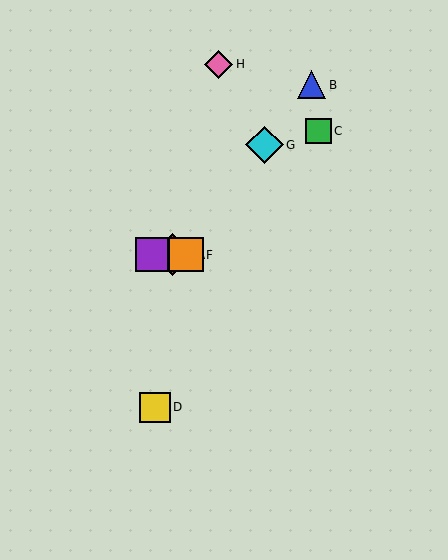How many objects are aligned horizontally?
3 objects (A, E, F) are aligned horizontally.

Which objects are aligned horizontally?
Objects A, E, F are aligned horizontally.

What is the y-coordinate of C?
Object C is at y≈131.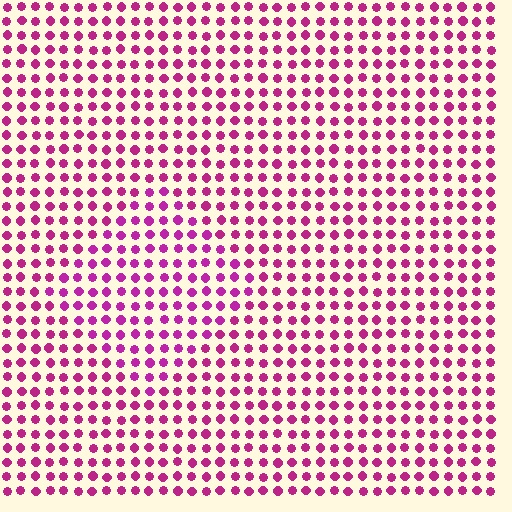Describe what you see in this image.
The image is filled with small magenta elements in a uniform arrangement. A diamond-shaped region is visible where the elements are tinted to a slightly different hue, forming a subtle color boundary.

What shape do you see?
I see a diamond.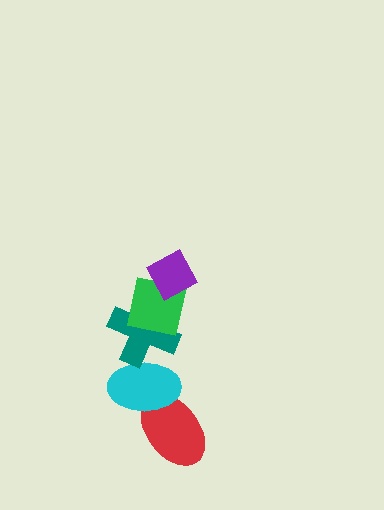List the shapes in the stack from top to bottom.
From top to bottom: the purple diamond, the green square, the teal cross, the cyan ellipse, the red ellipse.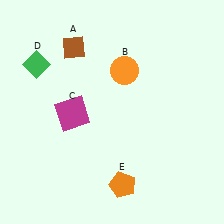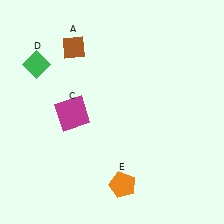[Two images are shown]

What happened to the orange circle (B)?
The orange circle (B) was removed in Image 2. It was in the top-right area of Image 1.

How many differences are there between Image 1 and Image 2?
There is 1 difference between the two images.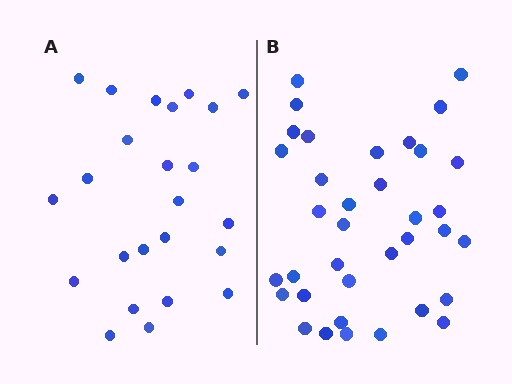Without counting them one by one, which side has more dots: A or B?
Region B (the right region) has more dots.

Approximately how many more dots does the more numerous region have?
Region B has roughly 12 or so more dots than region A.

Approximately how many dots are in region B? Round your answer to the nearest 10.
About 40 dots. (The exact count is 36, which rounds to 40.)